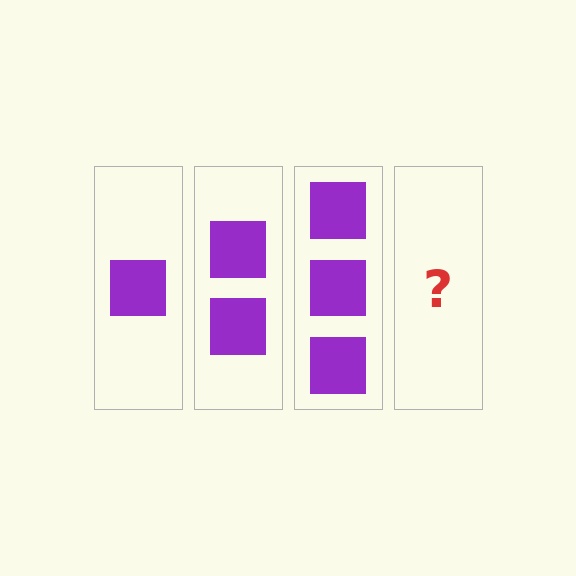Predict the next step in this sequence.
The next step is 4 squares.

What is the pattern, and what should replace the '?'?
The pattern is that each step adds one more square. The '?' should be 4 squares.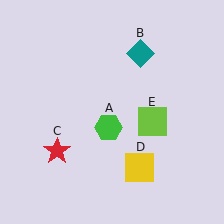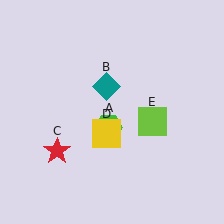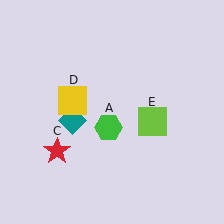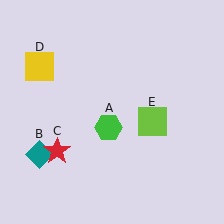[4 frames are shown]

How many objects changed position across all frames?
2 objects changed position: teal diamond (object B), yellow square (object D).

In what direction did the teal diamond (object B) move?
The teal diamond (object B) moved down and to the left.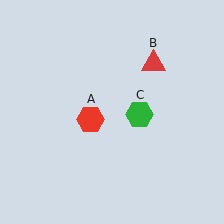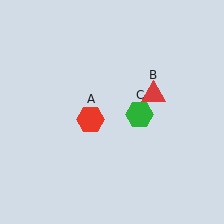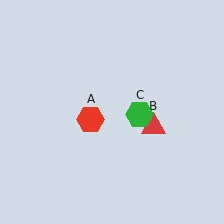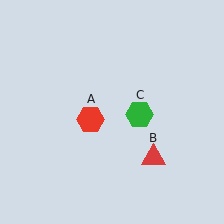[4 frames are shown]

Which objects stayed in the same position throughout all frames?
Red hexagon (object A) and green hexagon (object C) remained stationary.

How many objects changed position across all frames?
1 object changed position: red triangle (object B).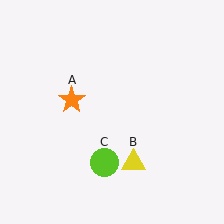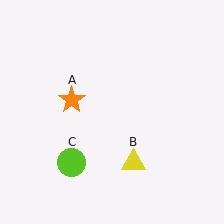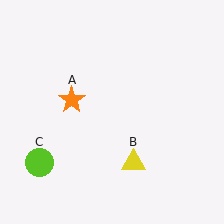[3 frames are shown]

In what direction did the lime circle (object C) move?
The lime circle (object C) moved left.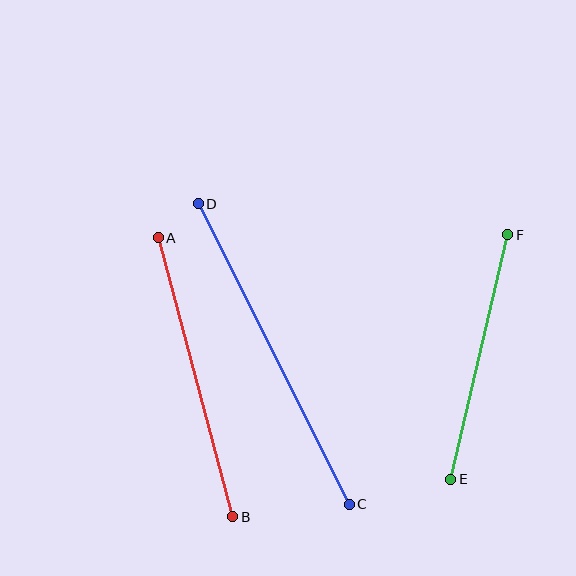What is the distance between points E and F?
The distance is approximately 251 pixels.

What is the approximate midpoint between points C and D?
The midpoint is at approximately (274, 354) pixels.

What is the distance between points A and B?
The distance is approximately 289 pixels.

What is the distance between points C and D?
The distance is approximately 336 pixels.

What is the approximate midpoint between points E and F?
The midpoint is at approximately (479, 357) pixels.